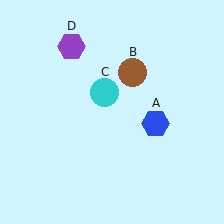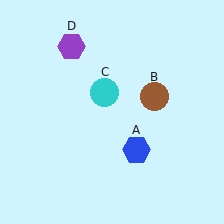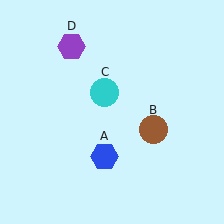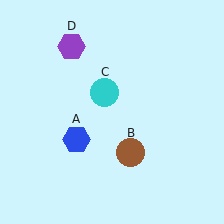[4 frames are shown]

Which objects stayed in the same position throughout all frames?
Cyan circle (object C) and purple hexagon (object D) remained stationary.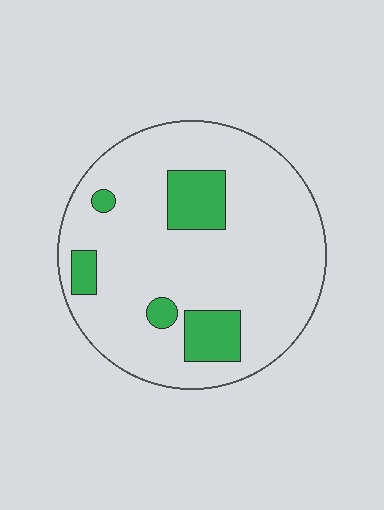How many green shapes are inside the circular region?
5.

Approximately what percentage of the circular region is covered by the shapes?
Approximately 15%.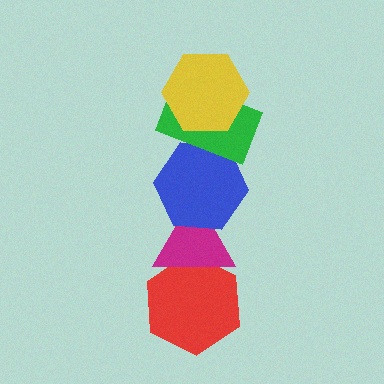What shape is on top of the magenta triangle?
The blue hexagon is on top of the magenta triangle.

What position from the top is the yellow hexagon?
The yellow hexagon is 1st from the top.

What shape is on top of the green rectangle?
The yellow hexagon is on top of the green rectangle.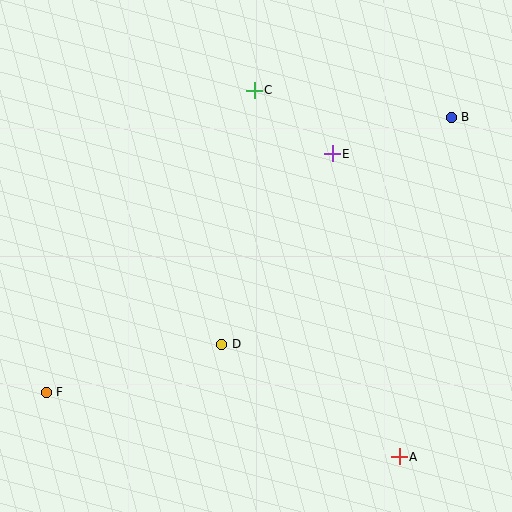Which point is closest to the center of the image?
Point D at (222, 344) is closest to the center.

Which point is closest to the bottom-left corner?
Point F is closest to the bottom-left corner.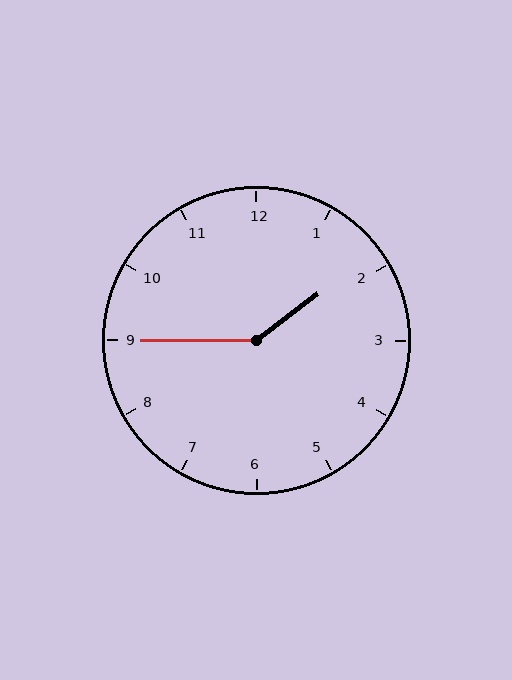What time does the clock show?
1:45.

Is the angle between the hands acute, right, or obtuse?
It is obtuse.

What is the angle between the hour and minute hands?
Approximately 142 degrees.